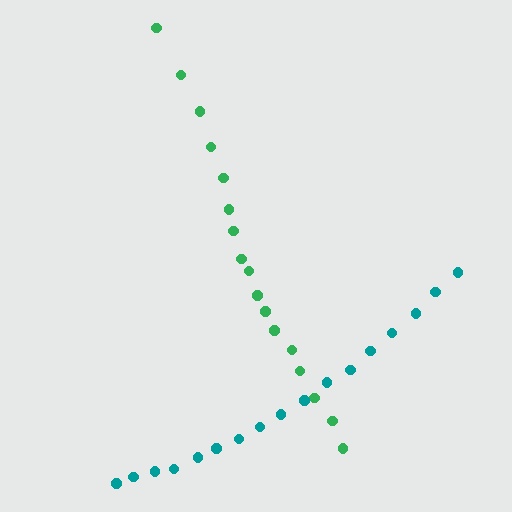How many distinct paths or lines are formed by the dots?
There are 2 distinct paths.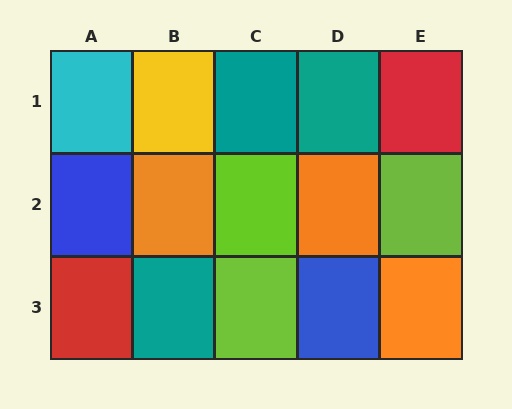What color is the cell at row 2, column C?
Lime.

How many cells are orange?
3 cells are orange.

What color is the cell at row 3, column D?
Blue.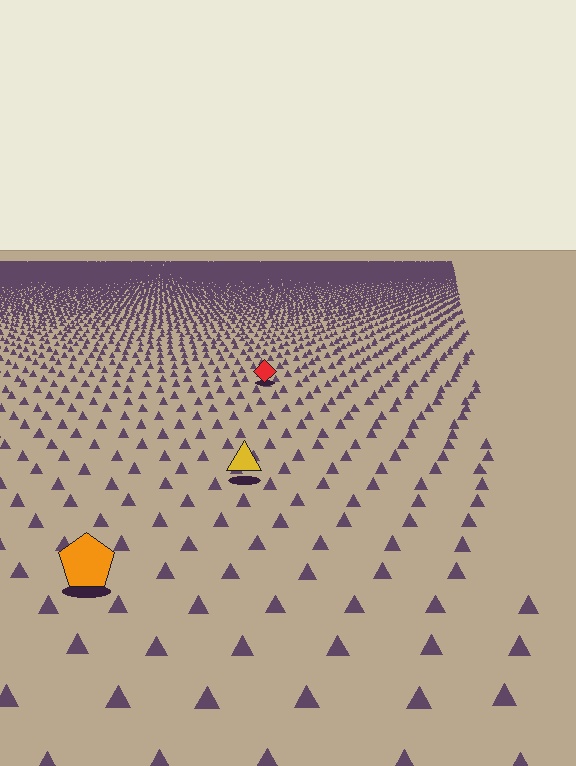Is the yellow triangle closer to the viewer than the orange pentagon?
No. The orange pentagon is closer — you can tell from the texture gradient: the ground texture is coarser near it.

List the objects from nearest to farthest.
From nearest to farthest: the orange pentagon, the yellow triangle, the red diamond.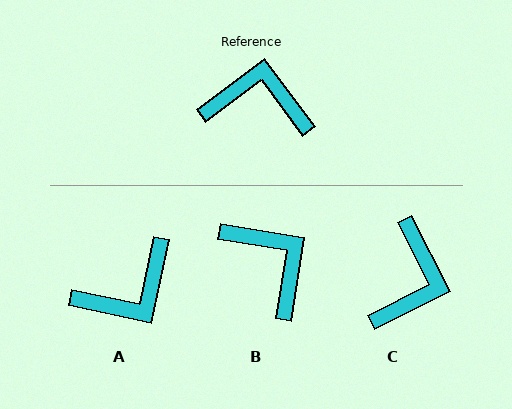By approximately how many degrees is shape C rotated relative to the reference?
Approximately 100 degrees clockwise.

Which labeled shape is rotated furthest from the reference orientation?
A, about 139 degrees away.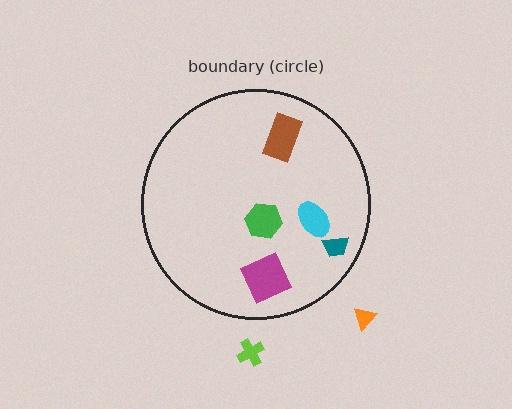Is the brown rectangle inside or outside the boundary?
Inside.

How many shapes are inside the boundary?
5 inside, 2 outside.